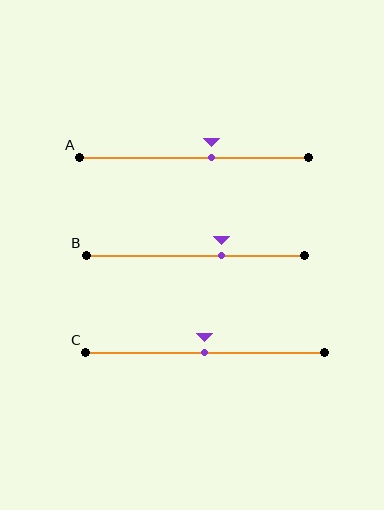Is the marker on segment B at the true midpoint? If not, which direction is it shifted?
No, the marker on segment B is shifted to the right by about 12% of the segment length.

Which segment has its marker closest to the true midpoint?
Segment C has its marker closest to the true midpoint.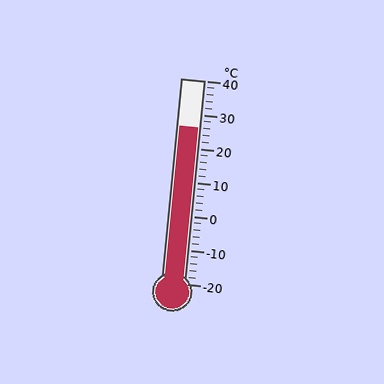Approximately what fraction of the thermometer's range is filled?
The thermometer is filled to approximately 75% of its range.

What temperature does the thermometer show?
The thermometer shows approximately 26°C.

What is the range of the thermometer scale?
The thermometer scale ranges from -20°C to 40°C.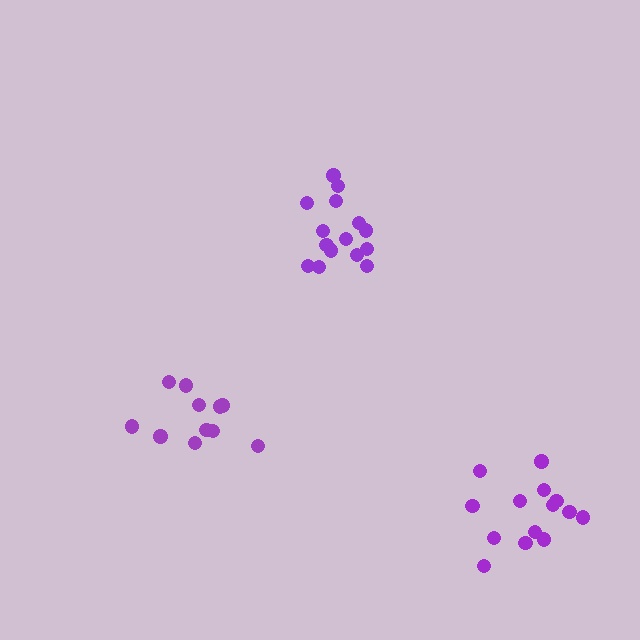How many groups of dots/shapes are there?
There are 3 groups.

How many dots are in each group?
Group 1: 14 dots, Group 2: 15 dots, Group 3: 11 dots (40 total).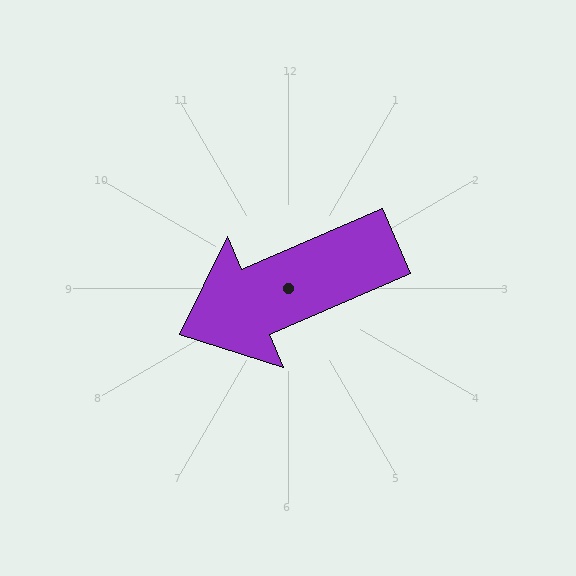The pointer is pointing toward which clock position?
Roughly 8 o'clock.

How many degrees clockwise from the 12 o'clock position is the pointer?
Approximately 247 degrees.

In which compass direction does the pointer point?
Southwest.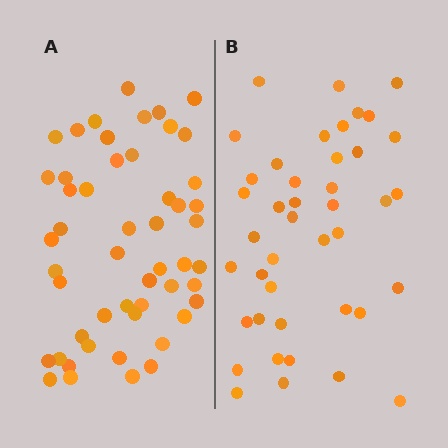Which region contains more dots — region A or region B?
Region A (the left region) has more dots.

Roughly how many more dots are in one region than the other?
Region A has roughly 8 or so more dots than region B.